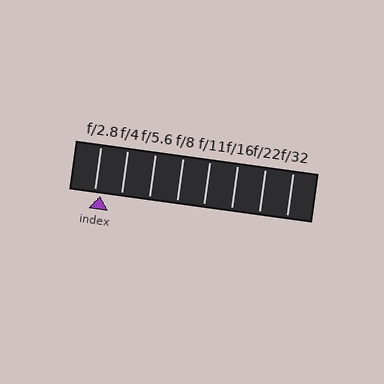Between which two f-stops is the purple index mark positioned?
The index mark is between f/2.8 and f/4.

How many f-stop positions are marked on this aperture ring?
There are 8 f-stop positions marked.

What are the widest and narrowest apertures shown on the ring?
The widest aperture shown is f/2.8 and the narrowest is f/32.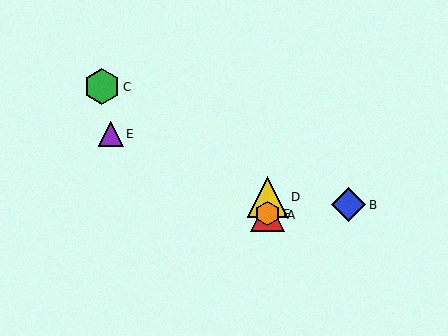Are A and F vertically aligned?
Yes, both are at x≈267.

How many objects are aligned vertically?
3 objects (A, D, F) are aligned vertically.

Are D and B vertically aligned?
No, D is at x≈267 and B is at x≈349.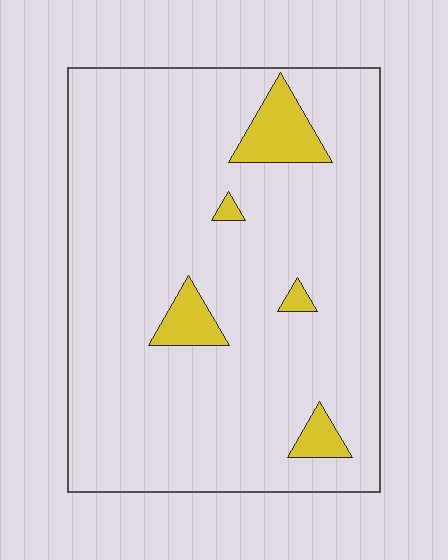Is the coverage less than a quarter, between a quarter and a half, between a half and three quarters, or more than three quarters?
Less than a quarter.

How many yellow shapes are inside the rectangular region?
5.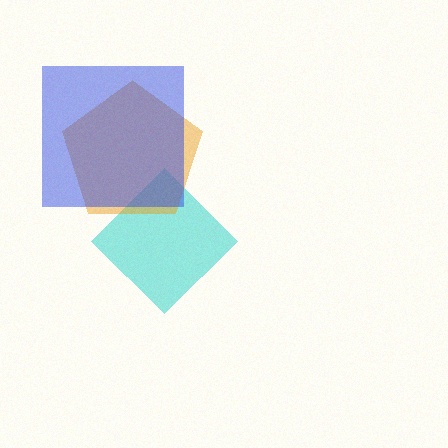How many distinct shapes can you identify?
There are 3 distinct shapes: a cyan diamond, an orange pentagon, a blue square.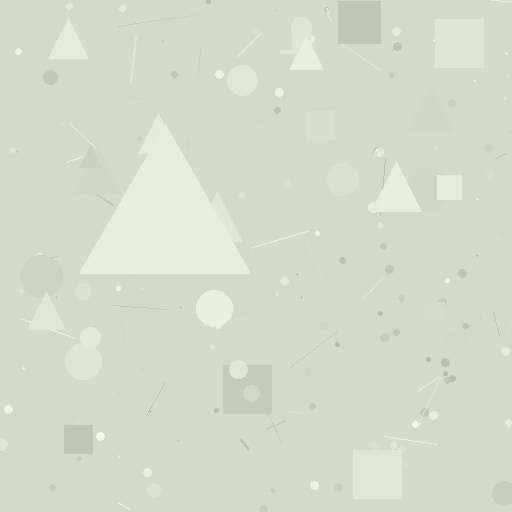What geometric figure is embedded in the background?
A triangle is embedded in the background.